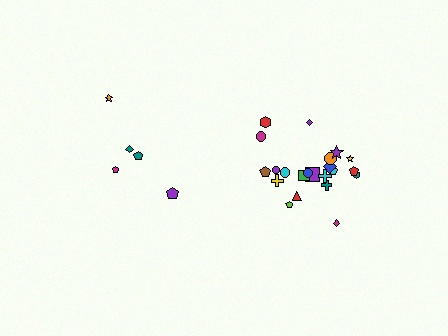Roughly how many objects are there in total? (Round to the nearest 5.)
Roughly 25 objects in total.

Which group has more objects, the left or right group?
The right group.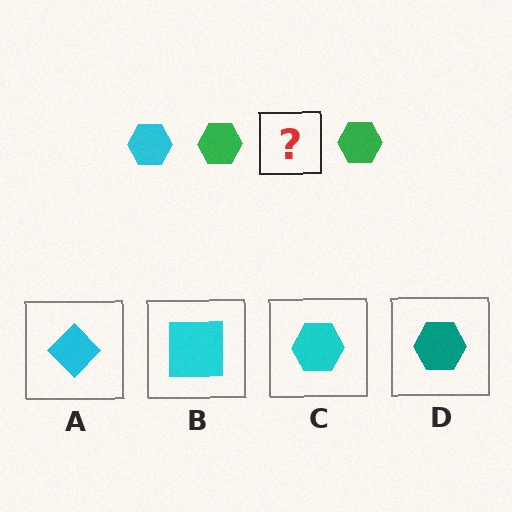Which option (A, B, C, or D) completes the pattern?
C.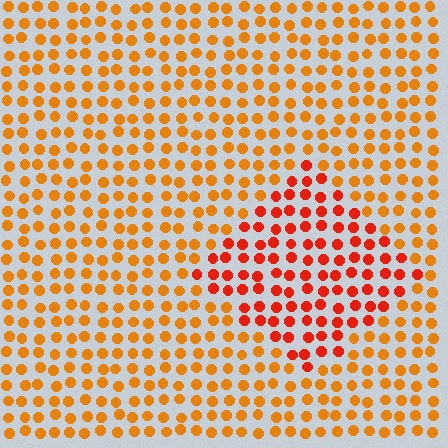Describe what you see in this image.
The image is filled with small orange elements in a uniform arrangement. A diamond-shaped region is visible where the elements are tinted to a slightly different hue, forming a subtle color boundary.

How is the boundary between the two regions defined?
The boundary is defined purely by a slight shift in hue (about 28 degrees). Spacing, size, and orientation are identical on both sides.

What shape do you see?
I see a diamond.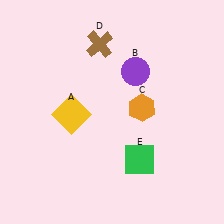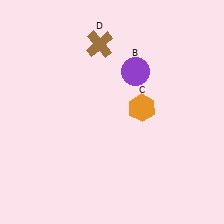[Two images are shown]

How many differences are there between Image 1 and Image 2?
There are 2 differences between the two images.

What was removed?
The yellow square (A), the green square (E) were removed in Image 2.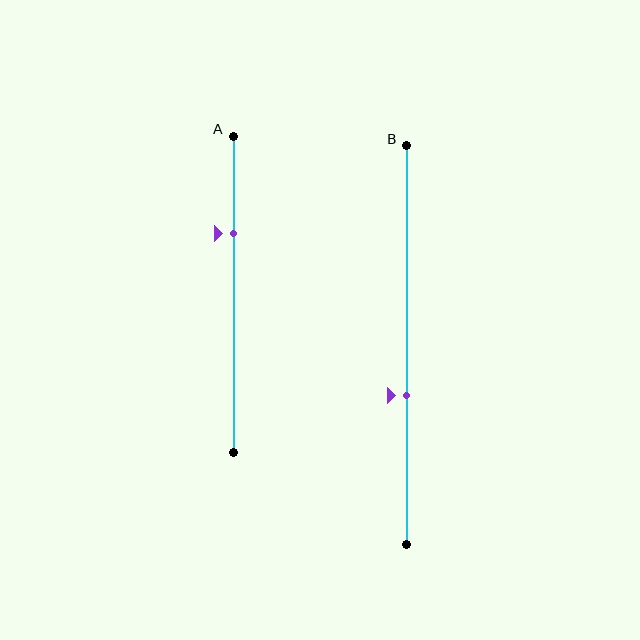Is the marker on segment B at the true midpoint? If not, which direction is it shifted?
No, the marker on segment B is shifted downward by about 13% of the segment length.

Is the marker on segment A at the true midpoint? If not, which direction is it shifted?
No, the marker on segment A is shifted upward by about 19% of the segment length.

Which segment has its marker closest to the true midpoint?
Segment B has its marker closest to the true midpoint.